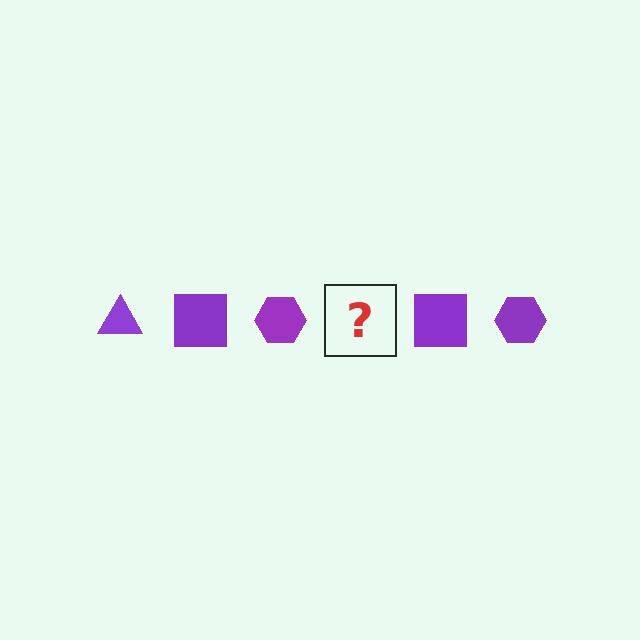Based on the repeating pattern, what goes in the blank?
The blank should be a purple triangle.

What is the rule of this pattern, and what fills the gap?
The rule is that the pattern cycles through triangle, square, hexagon shapes in purple. The gap should be filled with a purple triangle.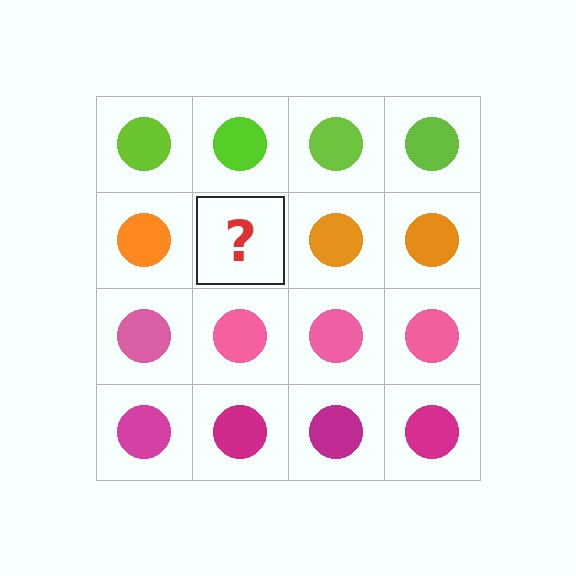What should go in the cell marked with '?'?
The missing cell should contain an orange circle.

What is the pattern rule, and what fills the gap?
The rule is that each row has a consistent color. The gap should be filled with an orange circle.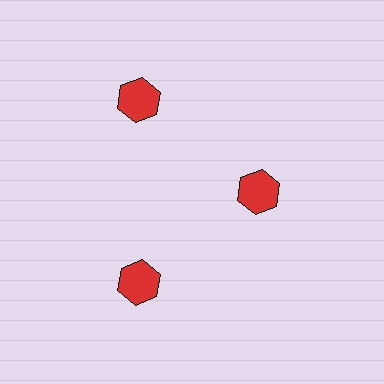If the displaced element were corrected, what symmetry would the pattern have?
It would have 3-fold rotational symmetry — the pattern would map onto itself every 120 degrees.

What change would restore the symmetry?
The symmetry would be restored by moving it outward, back onto the ring so that all 3 hexagons sit at equal angles and equal distance from the center.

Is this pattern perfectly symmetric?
No. The 3 red hexagons are arranged in a ring, but one element near the 3 o'clock position is pulled inward toward the center, breaking the 3-fold rotational symmetry.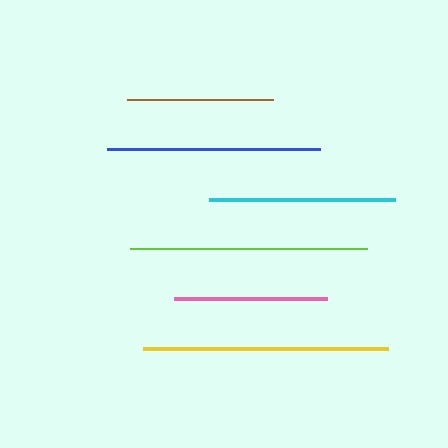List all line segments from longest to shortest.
From longest to shortest: yellow, lime, blue, cyan, pink, brown.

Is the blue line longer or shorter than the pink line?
The blue line is longer than the pink line.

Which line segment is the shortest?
The brown line is the shortest at approximately 145 pixels.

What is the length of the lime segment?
The lime segment is approximately 236 pixels long.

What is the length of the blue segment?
The blue segment is approximately 214 pixels long.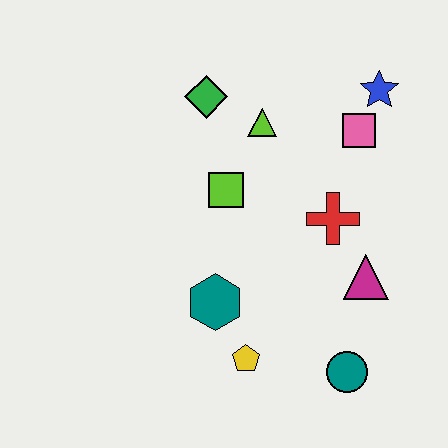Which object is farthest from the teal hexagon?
The blue star is farthest from the teal hexagon.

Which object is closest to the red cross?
The magenta triangle is closest to the red cross.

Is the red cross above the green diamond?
No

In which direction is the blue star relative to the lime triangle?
The blue star is to the right of the lime triangle.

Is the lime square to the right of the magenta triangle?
No